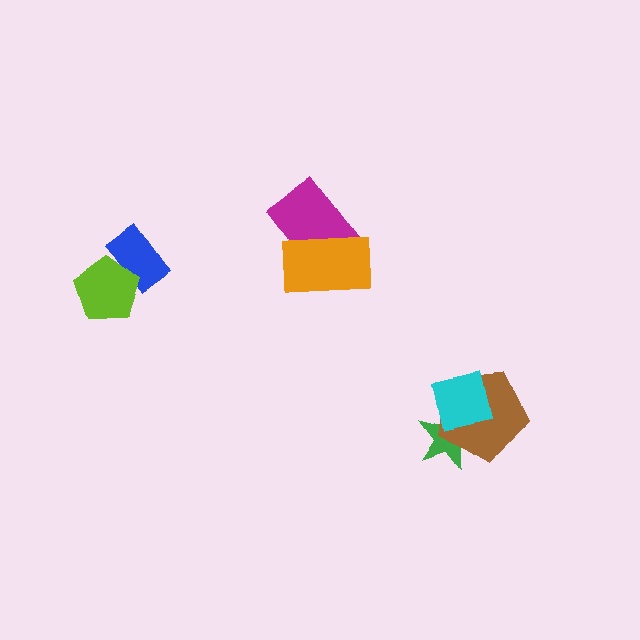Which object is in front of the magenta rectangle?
The orange rectangle is in front of the magenta rectangle.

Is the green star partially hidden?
Yes, it is partially covered by another shape.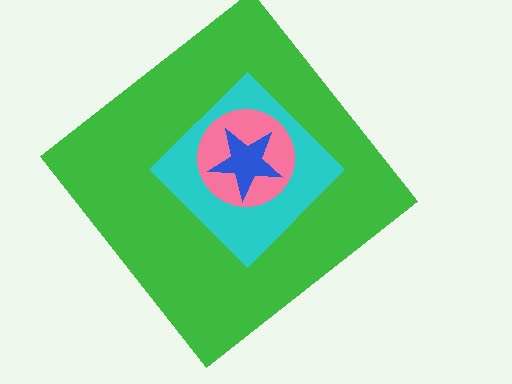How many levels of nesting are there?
4.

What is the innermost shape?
The blue star.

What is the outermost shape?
The green diamond.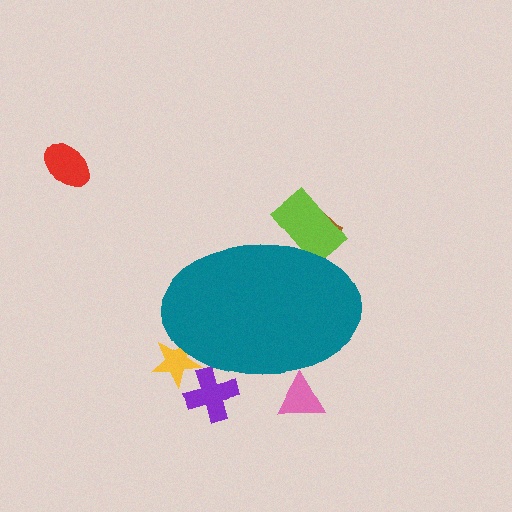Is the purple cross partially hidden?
Yes, the purple cross is partially hidden behind the teal ellipse.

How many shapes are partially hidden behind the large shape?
5 shapes are partially hidden.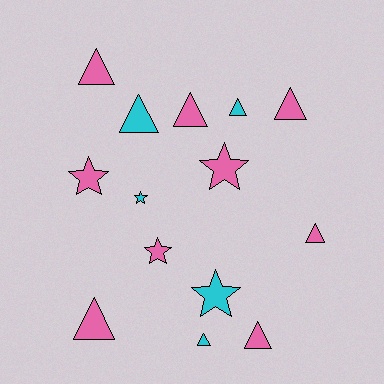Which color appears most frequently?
Pink, with 9 objects.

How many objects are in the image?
There are 14 objects.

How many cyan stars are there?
There are 2 cyan stars.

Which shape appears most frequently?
Triangle, with 9 objects.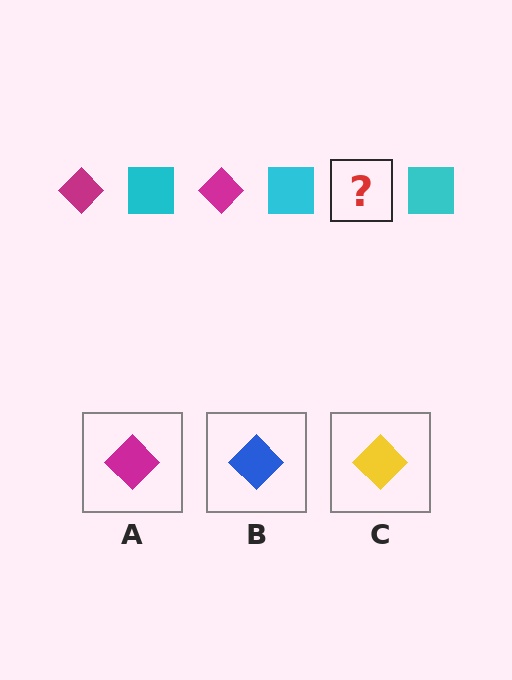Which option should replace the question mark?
Option A.